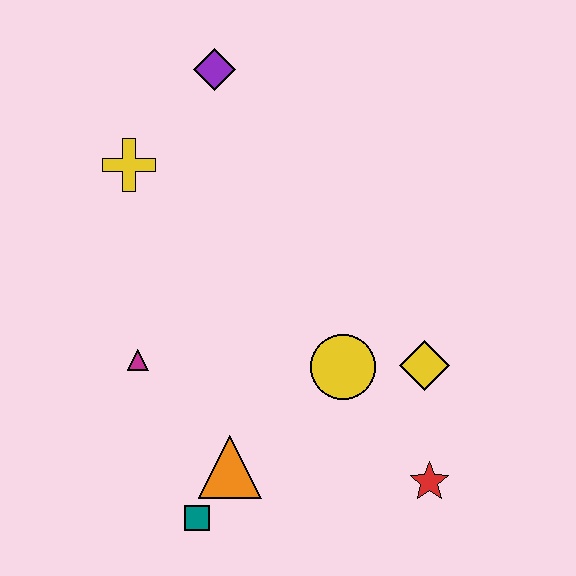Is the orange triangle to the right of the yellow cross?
Yes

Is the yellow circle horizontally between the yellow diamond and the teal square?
Yes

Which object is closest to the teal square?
The orange triangle is closest to the teal square.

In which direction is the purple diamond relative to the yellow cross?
The purple diamond is above the yellow cross.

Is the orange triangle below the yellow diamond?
Yes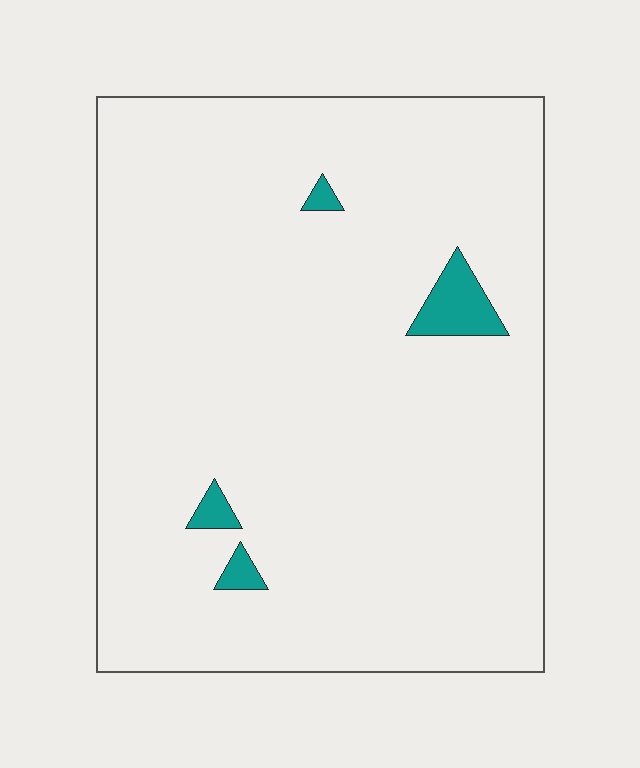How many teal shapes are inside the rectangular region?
4.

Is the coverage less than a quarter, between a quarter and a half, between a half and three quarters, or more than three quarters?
Less than a quarter.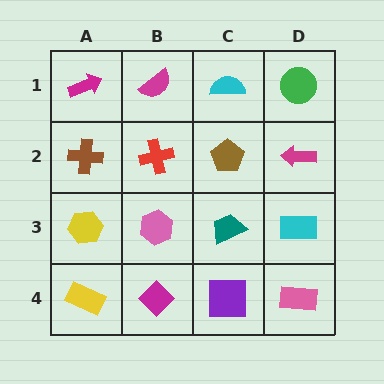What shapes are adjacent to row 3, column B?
A red cross (row 2, column B), a magenta diamond (row 4, column B), a yellow hexagon (row 3, column A), a teal trapezoid (row 3, column C).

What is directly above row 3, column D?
A magenta arrow.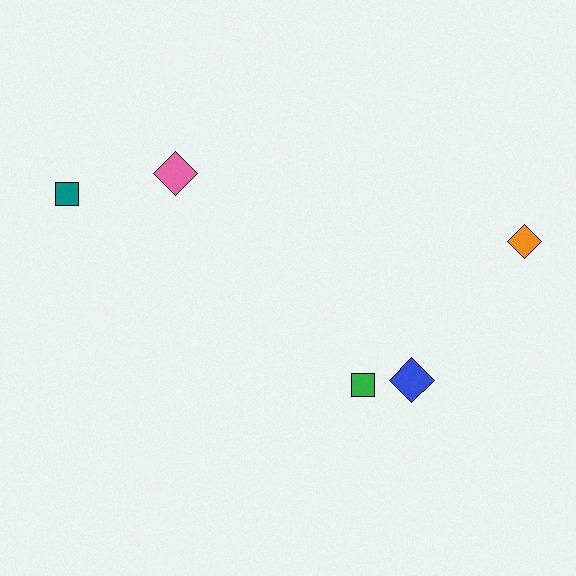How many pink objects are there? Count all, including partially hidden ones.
There is 1 pink object.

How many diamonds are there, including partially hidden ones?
There are 3 diamonds.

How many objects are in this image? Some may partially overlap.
There are 5 objects.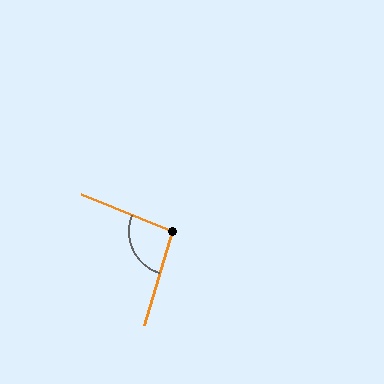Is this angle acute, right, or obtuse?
It is obtuse.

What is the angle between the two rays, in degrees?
Approximately 95 degrees.